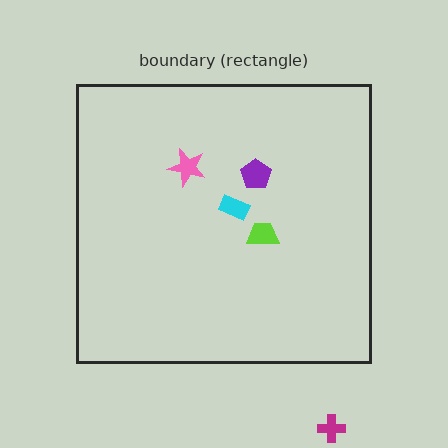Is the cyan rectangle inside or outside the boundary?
Inside.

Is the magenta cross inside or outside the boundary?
Outside.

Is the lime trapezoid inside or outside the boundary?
Inside.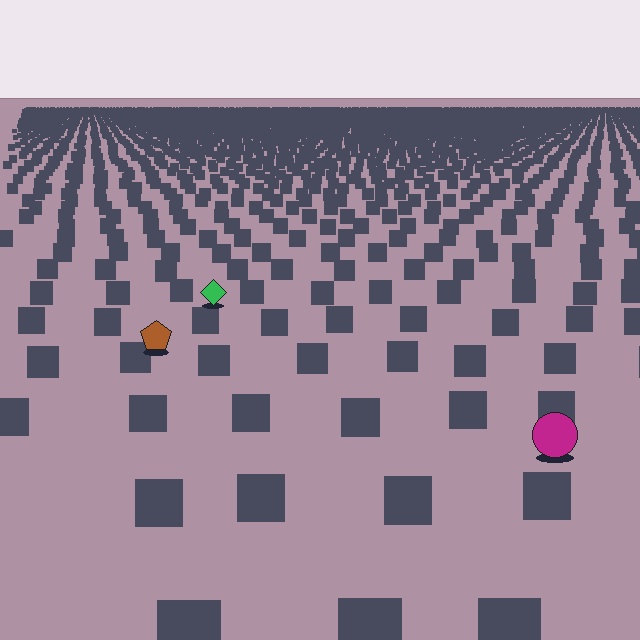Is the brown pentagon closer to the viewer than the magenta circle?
No. The magenta circle is closer — you can tell from the texture gradient: the ground texture is coarser near it.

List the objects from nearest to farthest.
From nearest to farthest: the magenta circle, the brown pentagon, the green diamond.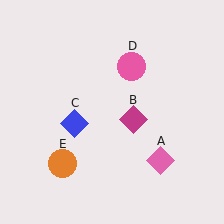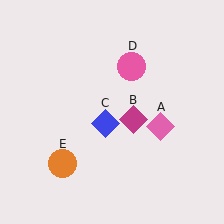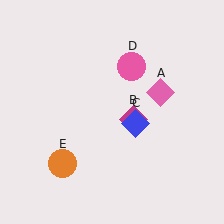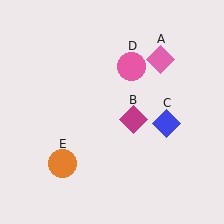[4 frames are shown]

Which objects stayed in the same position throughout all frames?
Magenta diamond (object B) and pink circle (object D) and orange circle (object E) remained stationary.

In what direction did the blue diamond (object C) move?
The blue diamond (object C) moved right.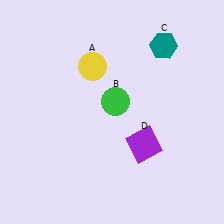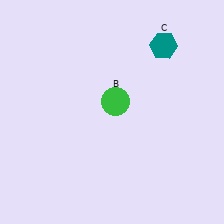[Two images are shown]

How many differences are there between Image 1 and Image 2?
There are 2 differences between the two images.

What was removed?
The purple square (D), the yellow circle (A) were removed in Image 2.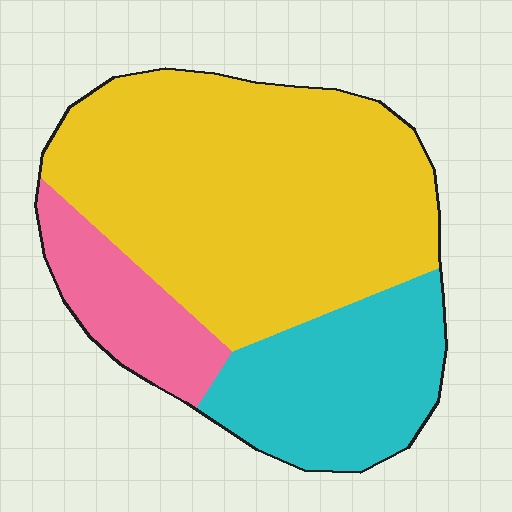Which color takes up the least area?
Pink, at roughly 15%.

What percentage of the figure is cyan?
Cyan covers about 25% of the figure.